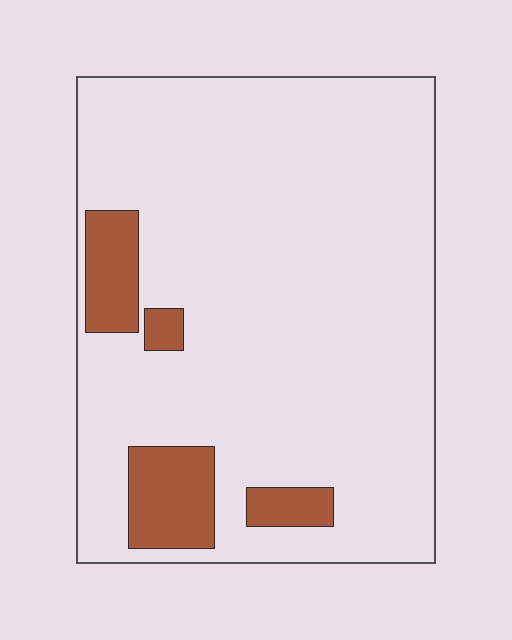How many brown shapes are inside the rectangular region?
4.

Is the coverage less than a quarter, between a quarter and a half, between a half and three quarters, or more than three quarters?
Less than a quarter.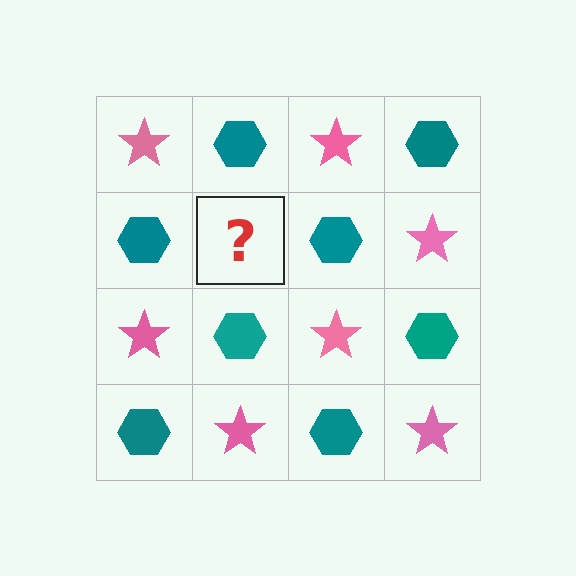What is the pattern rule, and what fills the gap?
The rule is that it alternates pink star and teal hexagon in a checkerboard pattern. The gap should be filled with a pink star.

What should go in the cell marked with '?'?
The missing cell should contain a pink star.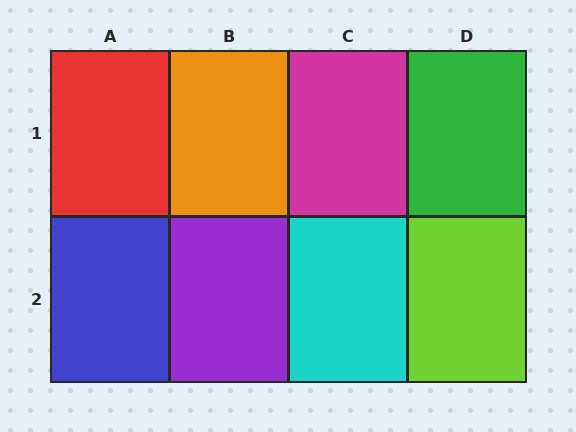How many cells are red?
1 cell is red.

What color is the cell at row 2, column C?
Cyan.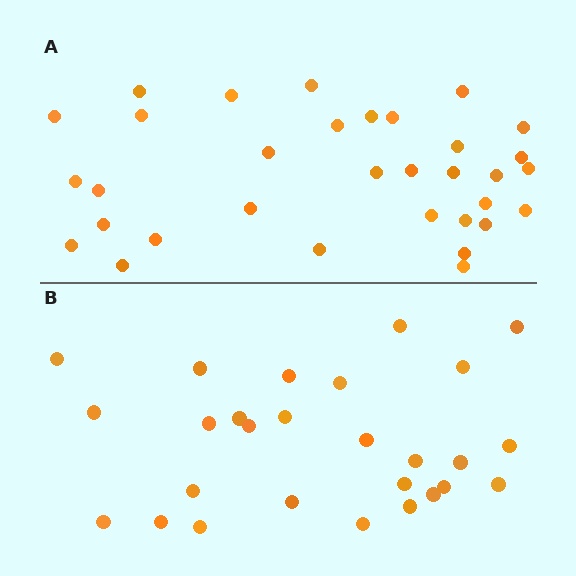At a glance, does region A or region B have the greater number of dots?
Region A (the top region) has more dots.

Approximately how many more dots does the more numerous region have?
Region A has about 6 more dots than region B.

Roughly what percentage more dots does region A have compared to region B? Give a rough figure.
About 20% more.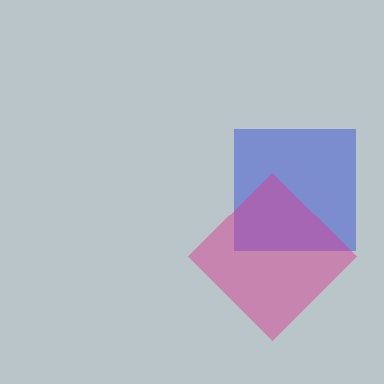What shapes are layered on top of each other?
The layered shapes are: a blue square, a magenta diamond.